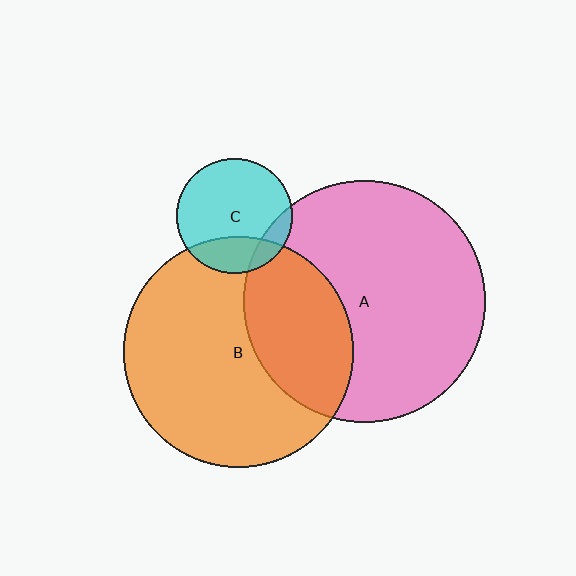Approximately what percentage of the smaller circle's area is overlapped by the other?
Approximately 10%.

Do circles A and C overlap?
Yes.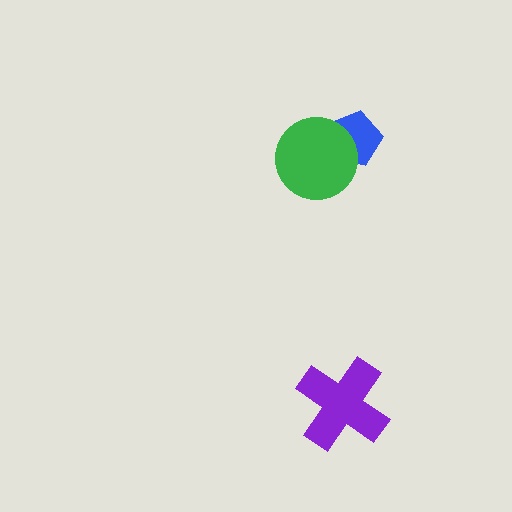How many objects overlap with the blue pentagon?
1 object overlaps with the blue pentagon.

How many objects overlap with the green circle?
1 object overlaps with the green circle.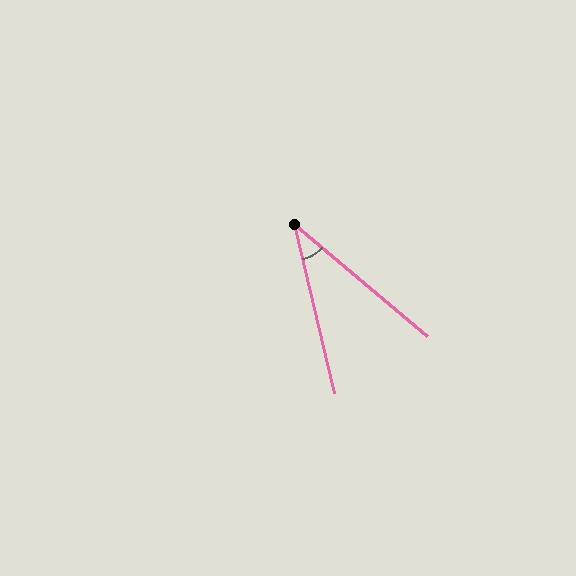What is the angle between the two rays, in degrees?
Approximately 37 degrees.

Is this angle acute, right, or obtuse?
It is acute.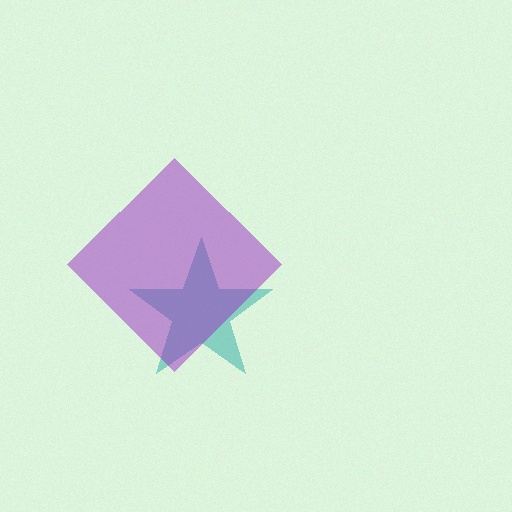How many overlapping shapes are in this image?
There are 2 overlapping shapes in the image.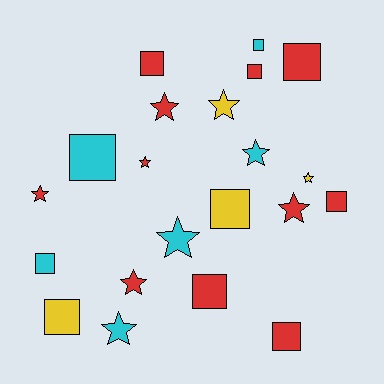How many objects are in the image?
There are 21 objects.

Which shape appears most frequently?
Square, with 11 objects.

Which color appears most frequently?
Red, with 11 objects.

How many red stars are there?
There are 5 red stars.